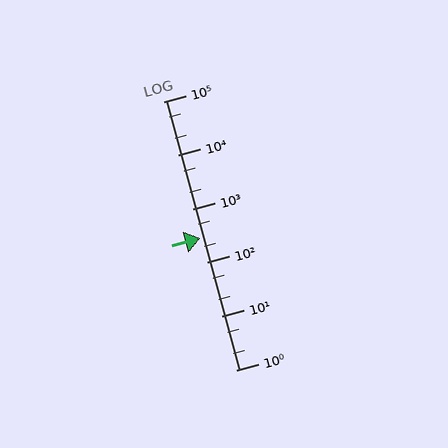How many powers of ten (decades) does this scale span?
The scale spans 5 decades, from 1 to 100000.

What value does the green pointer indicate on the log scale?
The pointer indicates approximately 290.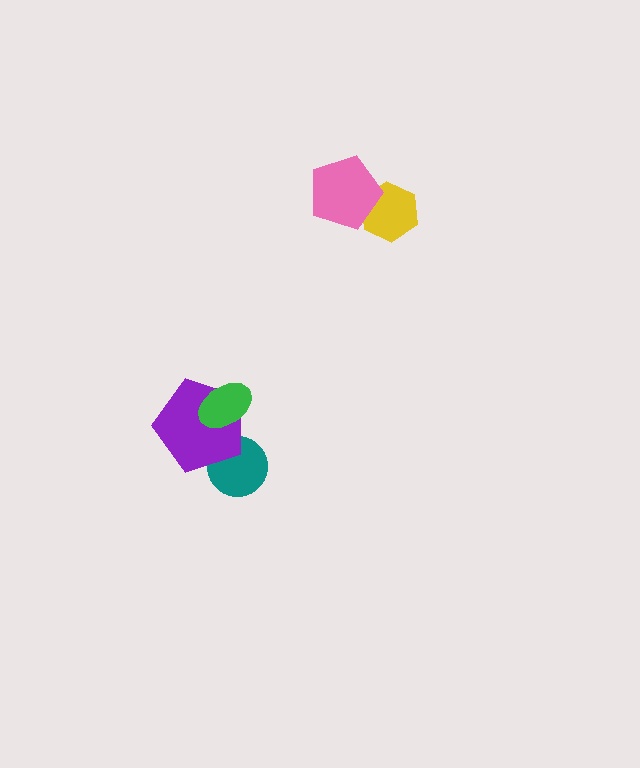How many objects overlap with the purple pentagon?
2 objects overlap with the purple pentagon.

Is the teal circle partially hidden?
Yes, it is partially covered by another shape.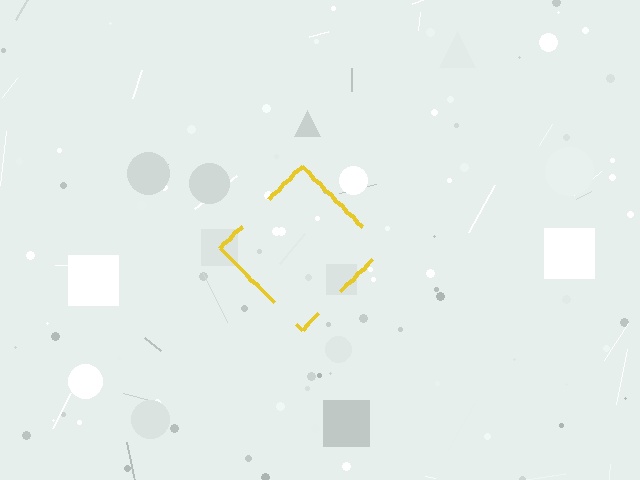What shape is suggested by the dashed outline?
The dashed outline suggests a diamond.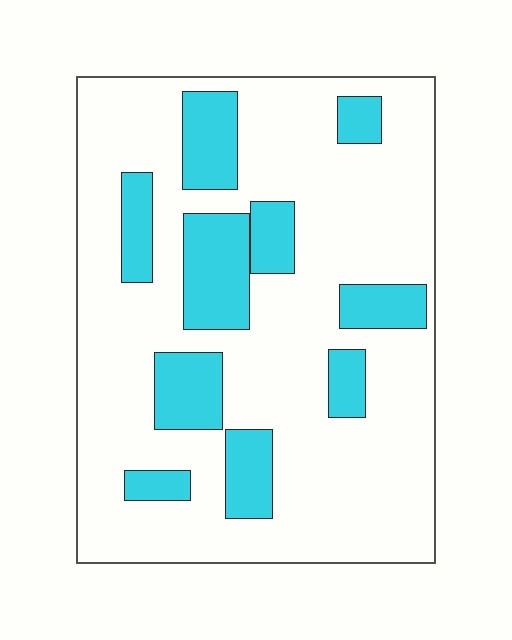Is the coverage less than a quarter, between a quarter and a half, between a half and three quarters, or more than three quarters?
Less than a quarter.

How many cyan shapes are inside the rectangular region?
10.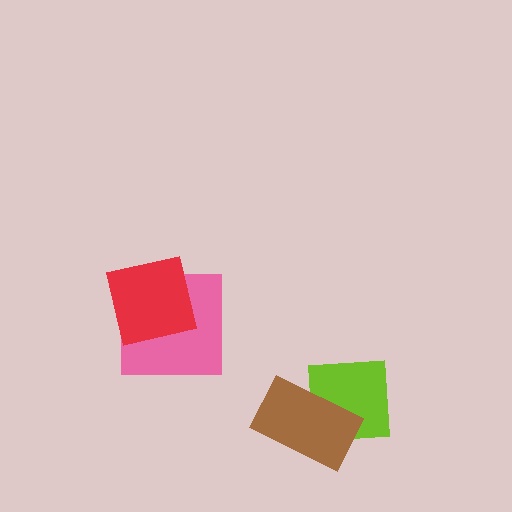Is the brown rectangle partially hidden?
No, no other shape covers it.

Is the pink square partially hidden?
Yes, it is partially covered by another shape.